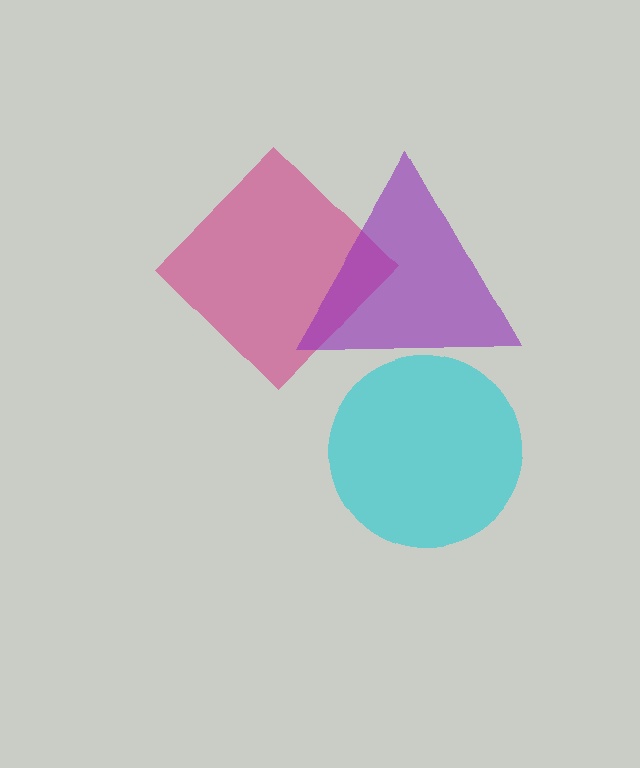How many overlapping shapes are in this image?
There are 3 overlapping shapes in the image.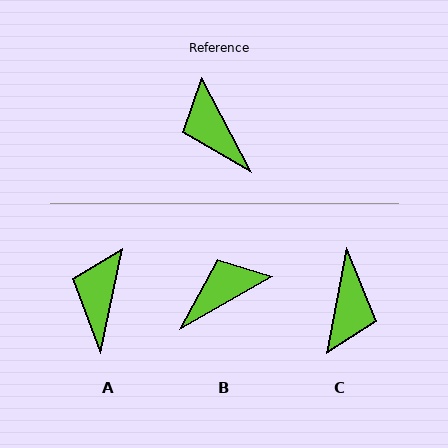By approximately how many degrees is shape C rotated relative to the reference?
Approximately 141 degrees counter-clockwise.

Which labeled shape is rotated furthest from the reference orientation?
C, about 141 degrees away.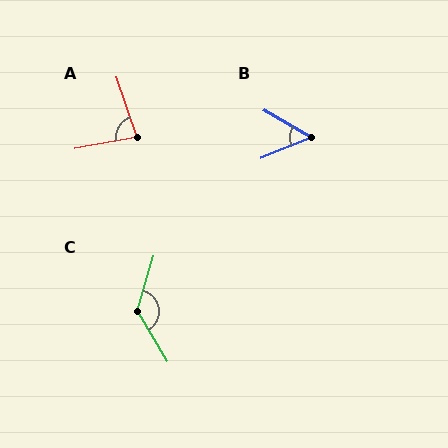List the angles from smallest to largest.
B (52°), A (82°), C (133°).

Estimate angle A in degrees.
Approximately 82 degrees.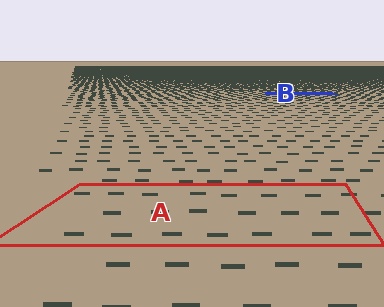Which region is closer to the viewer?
Region A is closer. The texture elements there are larger and more spread out.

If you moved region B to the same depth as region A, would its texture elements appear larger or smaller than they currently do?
They would appear larger. At a closer depth, the same texture elements are projected at a bigger on-screen size.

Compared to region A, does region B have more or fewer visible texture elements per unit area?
Region B has more texture elements per unit area — they are packed more densely because it is farther away.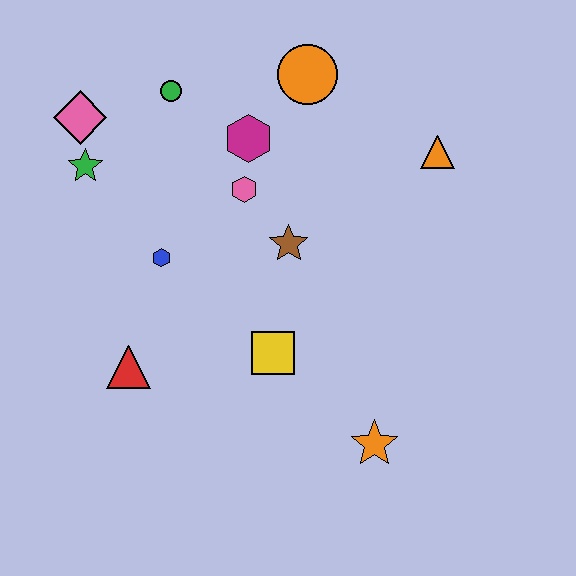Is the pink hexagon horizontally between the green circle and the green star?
No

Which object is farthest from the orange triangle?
The red triangle is farthest from the orange triangle.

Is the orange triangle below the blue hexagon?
No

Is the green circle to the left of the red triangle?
No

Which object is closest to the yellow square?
The brown star is closest to the yellow square.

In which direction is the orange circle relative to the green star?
The orange circle is to the right of the green star.